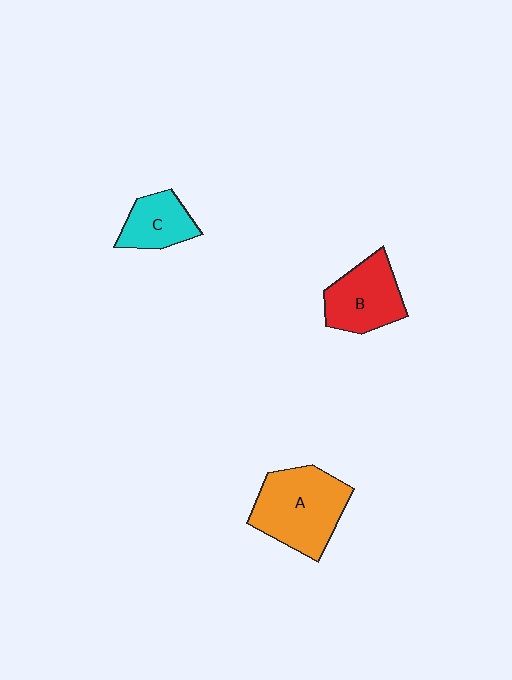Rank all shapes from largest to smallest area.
From largest to smallest: A (orange), B (red), C (cyan).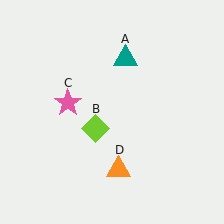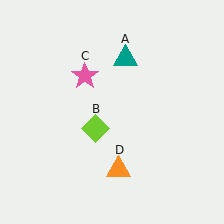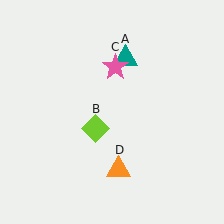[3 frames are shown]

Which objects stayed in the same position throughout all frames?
Teal triangle (object A) and lime diamond (object B) and orange triangle (object D) remained stationary.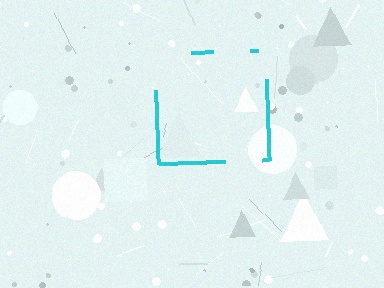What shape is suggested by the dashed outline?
The dashed outline suggests a square.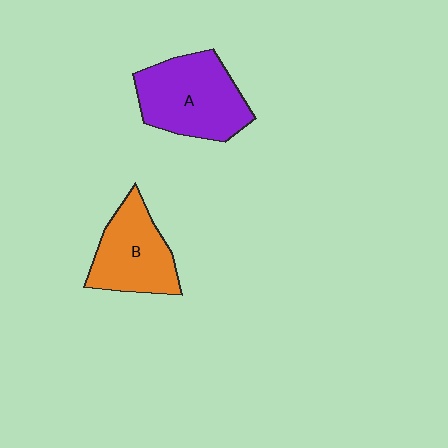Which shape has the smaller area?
Shape B (orange).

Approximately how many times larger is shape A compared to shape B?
Approximately 1.2 times.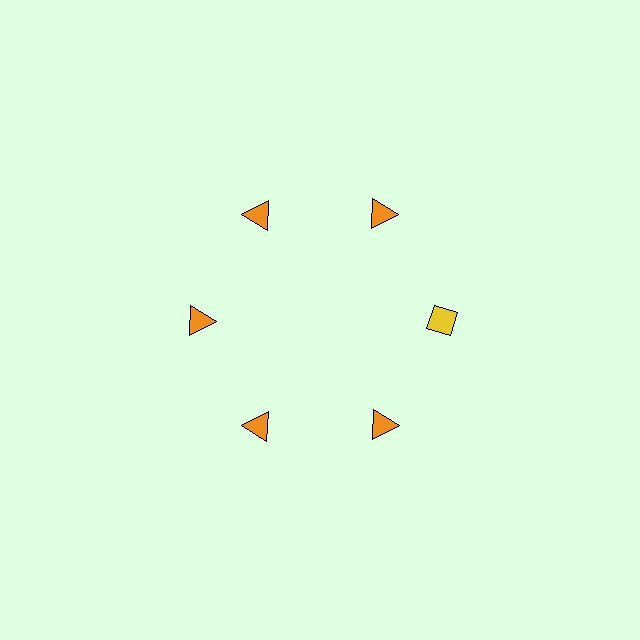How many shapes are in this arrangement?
There are 6 shapes arranged in a ring pattern.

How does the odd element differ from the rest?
It differs in both color (yellow instead of orange) and shape (diamond instead of triangle).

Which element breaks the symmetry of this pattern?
The yellow diamond at roughly the 3 o'clock position breaks the symmetry. All other shapes are orange triangles.